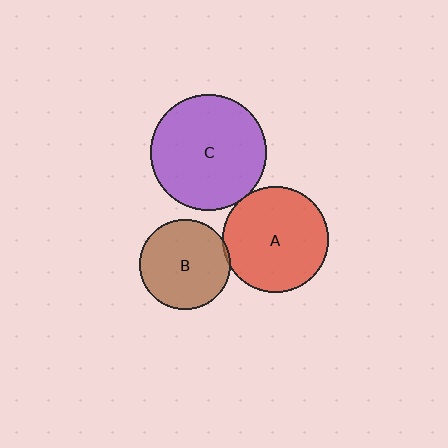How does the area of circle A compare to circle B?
Approximately 1.4 times.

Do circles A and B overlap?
Yes.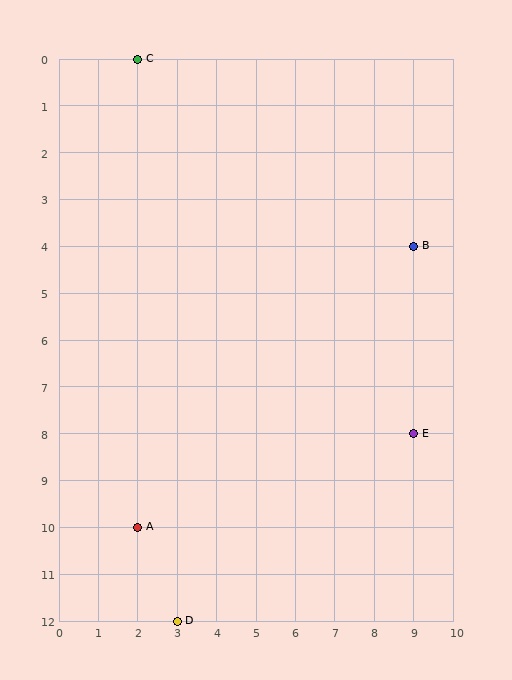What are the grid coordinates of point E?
Point E is at grid coordinates (9, 8).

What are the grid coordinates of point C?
Point C is at grid coordinates (2, 0).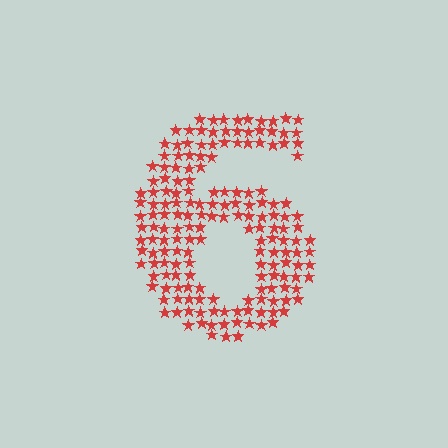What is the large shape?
The large shape is the digit 6.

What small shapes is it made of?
It is made of small stars.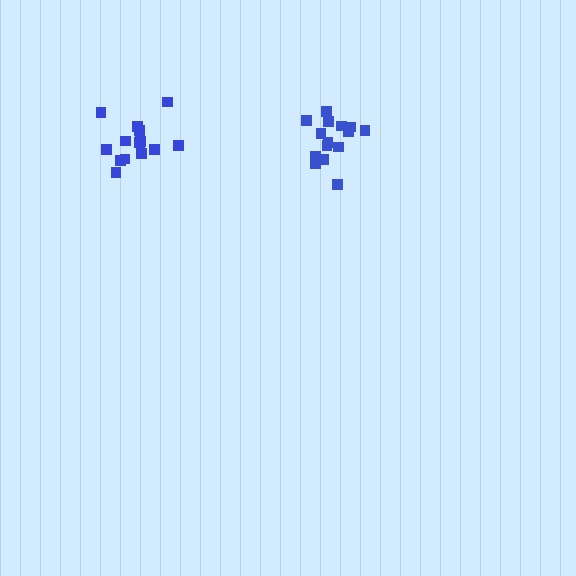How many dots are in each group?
Group 1: 16 dots, Group 2: 14 dots (30 total).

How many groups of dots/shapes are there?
There are 2 groups.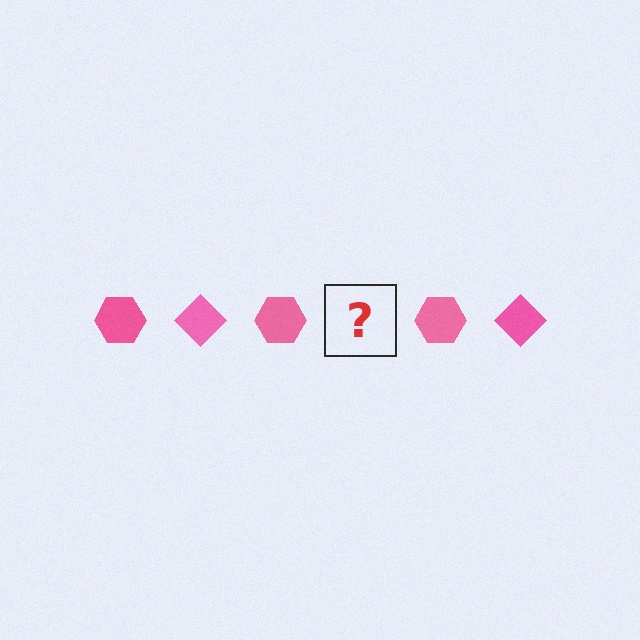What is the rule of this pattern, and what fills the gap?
The rule is that the pattern cycles through hexagon, diamond shapes in pink. The gap should be filled with a pink diamond.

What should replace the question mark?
The question mark should be replaced with a pink diamond.